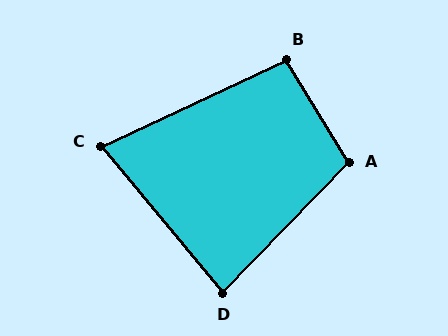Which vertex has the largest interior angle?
A, at approximately 105 degrees.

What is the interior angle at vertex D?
Approximately 84 degrees (acute).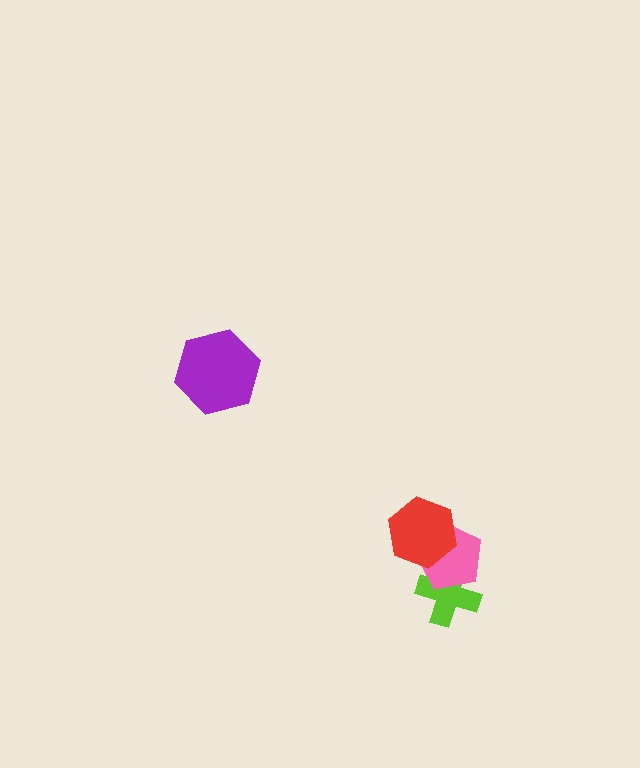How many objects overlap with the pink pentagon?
2 objects overlap with the pink pentagon.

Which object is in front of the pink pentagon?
The red hexagon is in front of the pink pentagon.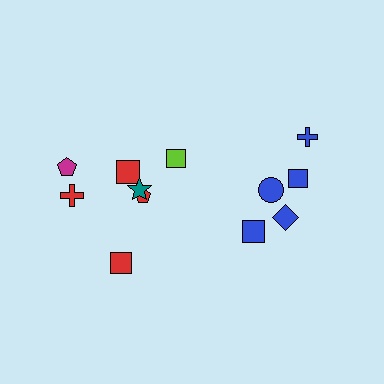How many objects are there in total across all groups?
There are 12 objects.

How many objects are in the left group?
There are 7 objects.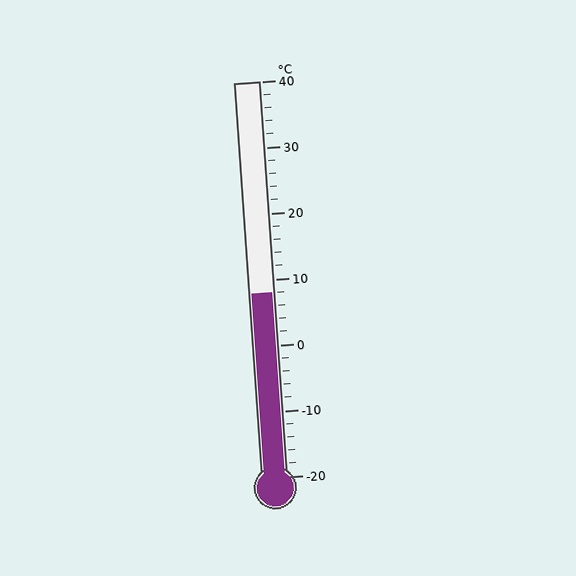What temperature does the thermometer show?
The thermometer shows approximately 8°C.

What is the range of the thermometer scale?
The thermometer scale ranges from -20°C to 40°C.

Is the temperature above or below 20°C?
The temperature is below 20°C.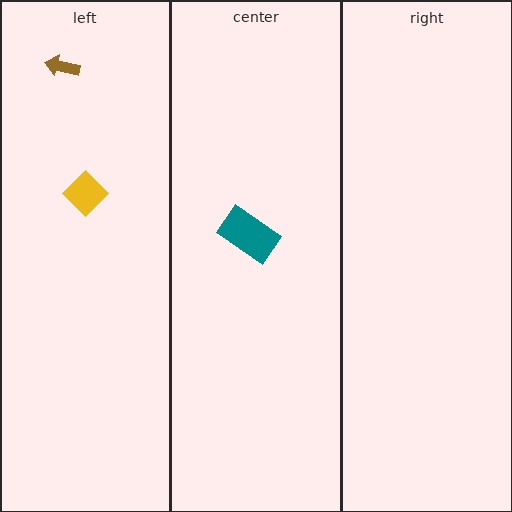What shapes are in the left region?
The yellow diamond, the brown arrow.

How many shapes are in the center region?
1.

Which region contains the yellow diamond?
The left region.